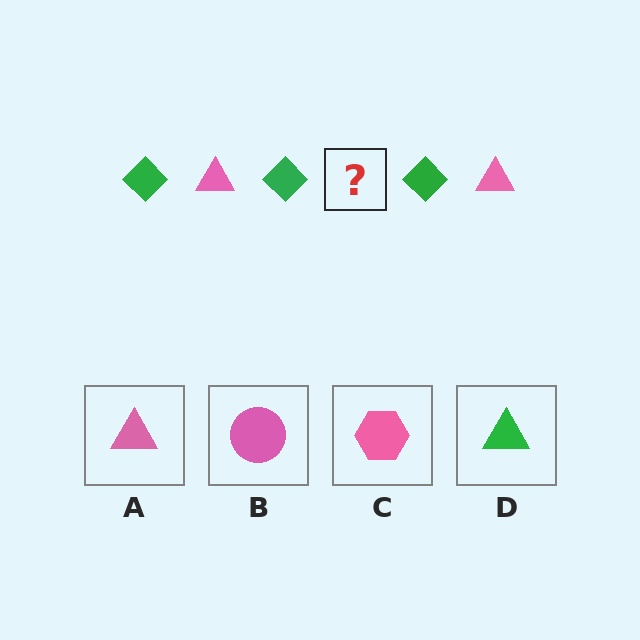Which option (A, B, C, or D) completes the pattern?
A.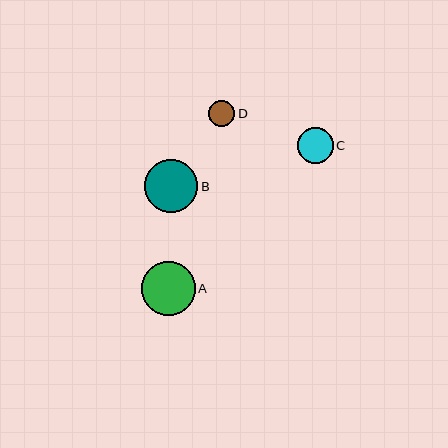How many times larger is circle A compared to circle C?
Circle A is approximately 1.5 times the size of circle C.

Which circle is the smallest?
Circle D is the smallest with a size of approximately 26 pixels.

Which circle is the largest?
Circle A is the largest with a size of approximately 53 pixels.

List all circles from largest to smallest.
From largest to smallest: A, B, C, D.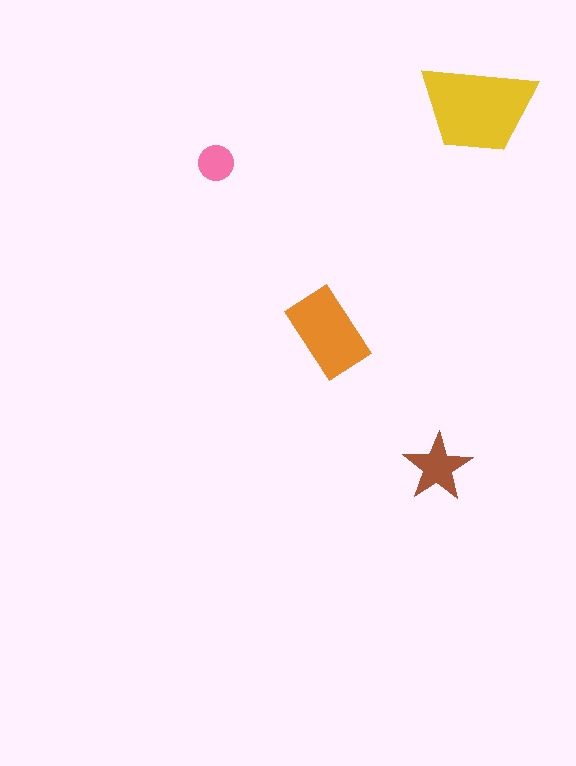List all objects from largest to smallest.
The yellow trapezoid, the orange rectangle, the brown star, the pink circle.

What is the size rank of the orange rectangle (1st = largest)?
2nd.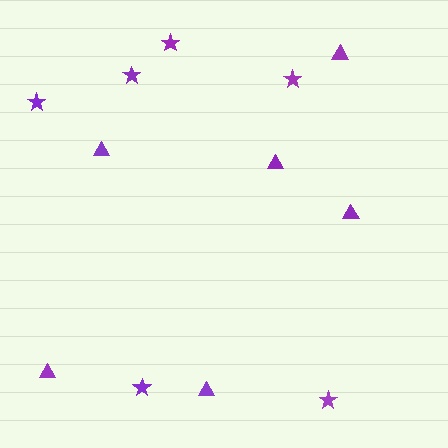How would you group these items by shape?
There are 2 groups: one group of stars (6) and one group of triangles (6).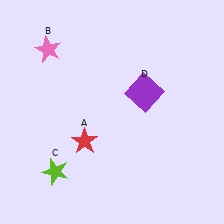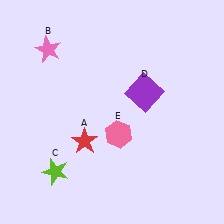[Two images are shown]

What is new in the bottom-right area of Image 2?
A pink hexagon (E) was added in the bottom-right area of Image 2.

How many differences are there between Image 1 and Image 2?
There is 1 difference between the two images.